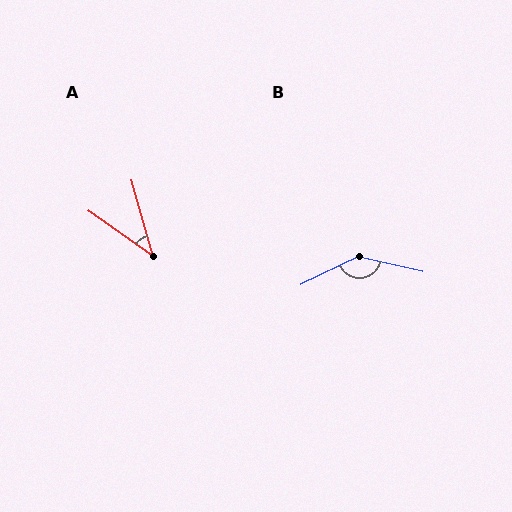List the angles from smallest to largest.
A (39°), B (141°).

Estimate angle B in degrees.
Approximately 141 degrees.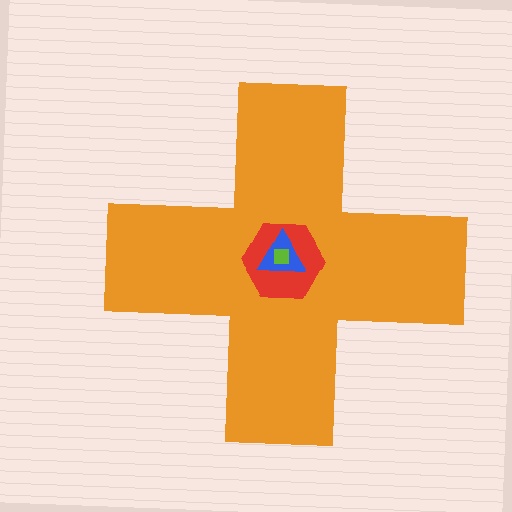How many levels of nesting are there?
4.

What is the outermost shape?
The orange cross.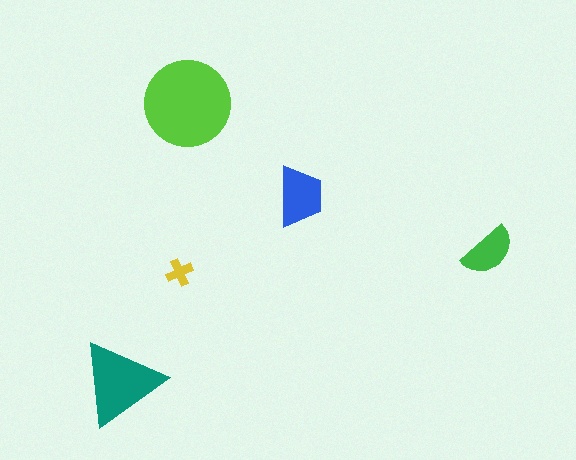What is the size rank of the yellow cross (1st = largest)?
5th.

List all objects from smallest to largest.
The yellow cross, the green semicircle, the blue trapezoid, the teal triangle, the lime circle.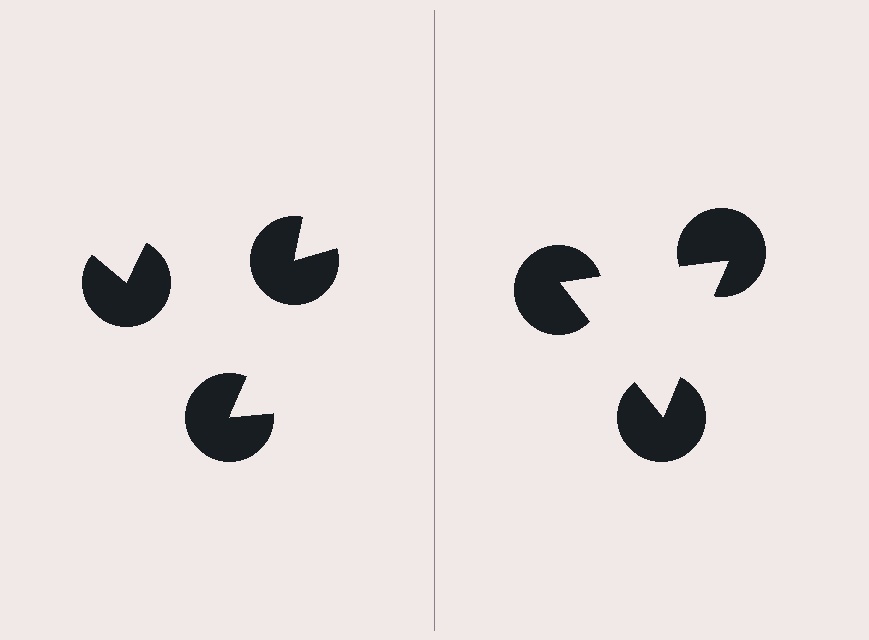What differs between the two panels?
The pac-man discs are positioned identically on both sides; only the wedge orientations differ. On the right they align to a triangle; on the left they are misaligned.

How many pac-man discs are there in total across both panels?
6 — 3 on each side.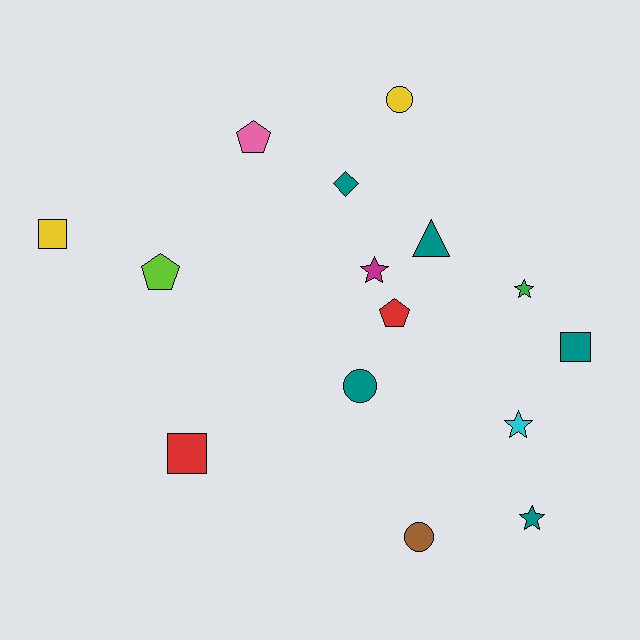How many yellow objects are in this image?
There are 2 yellow objects.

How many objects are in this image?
There are 15 objects.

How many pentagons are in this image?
There are 3 pentagons.